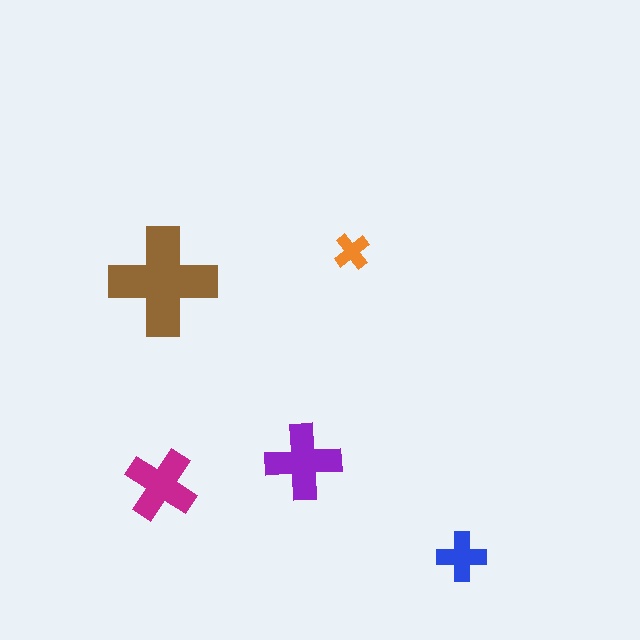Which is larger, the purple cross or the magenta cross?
The purple one.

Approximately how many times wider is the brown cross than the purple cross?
About 1.5 times wider.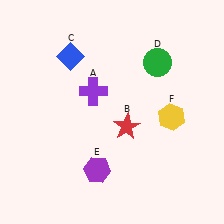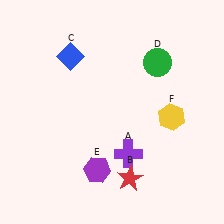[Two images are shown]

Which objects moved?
The objects that moved are: the purple cross (A), the red star (B).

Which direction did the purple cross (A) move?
The purple cross (A) moved down.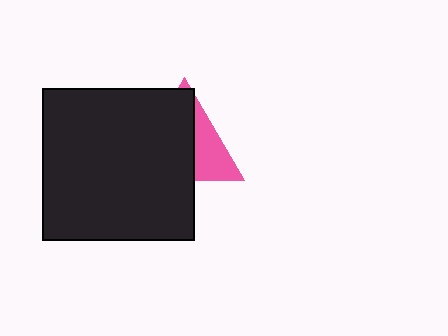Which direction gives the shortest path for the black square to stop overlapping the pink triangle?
Moving left gives the shortest separation.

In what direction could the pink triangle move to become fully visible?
The pink triangle could move right. That would shift it out from behind the black square entirely.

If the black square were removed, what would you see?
You would see the complete pink triangle.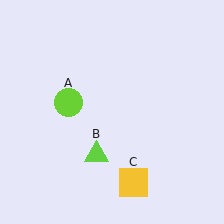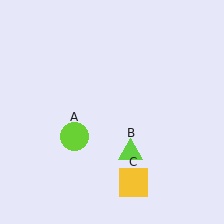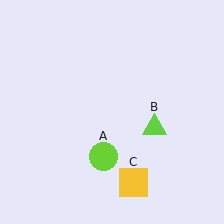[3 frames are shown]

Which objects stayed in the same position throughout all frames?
Yellow square (object C) remained stationary.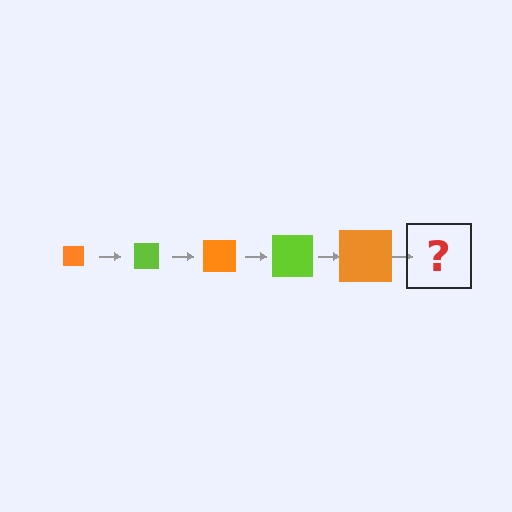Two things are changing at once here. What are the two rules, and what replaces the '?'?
The two rules are that the square grows larger each step and the color cycles through orange and lime. The '?' should be a lime square, larger than the previous one.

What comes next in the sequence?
The next element should be a lime square, larger than the previous one.